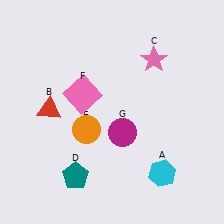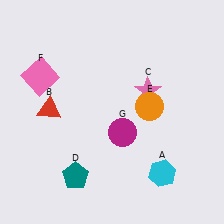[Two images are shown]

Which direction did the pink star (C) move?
The pink star (C) moved down.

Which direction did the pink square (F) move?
The pink square (F) moved left.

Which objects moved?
The objects that moved are: the pink star (C), the orange circle (E), the pink square (F).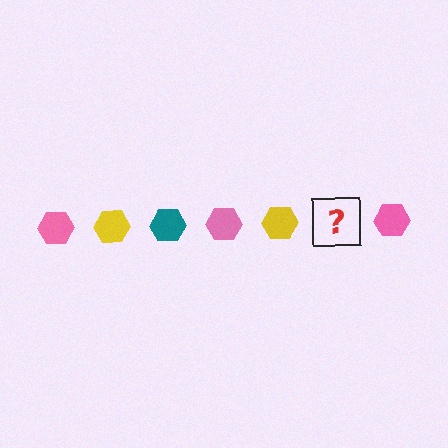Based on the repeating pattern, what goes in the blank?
The blank should be a teal hexagon.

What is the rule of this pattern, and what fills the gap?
The rule is that the pattern cycles through pink, yellow, teal hexagons. The gap should be filled with a teal hexagon.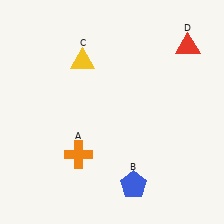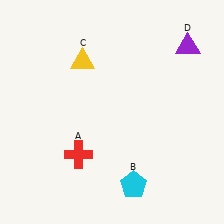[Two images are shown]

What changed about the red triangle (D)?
In Image 1, D is red. In Image 2, it changed to purple.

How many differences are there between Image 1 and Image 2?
There are 3 differences between the two images.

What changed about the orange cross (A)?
In Image 1, A is orange. In Image 2, it changed to red.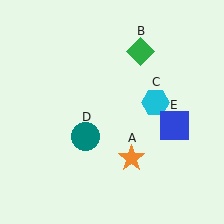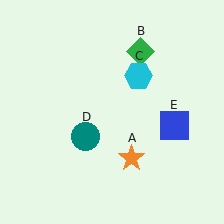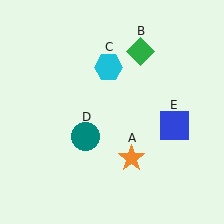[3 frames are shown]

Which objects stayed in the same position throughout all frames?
Orange star (object A) and green diamond (object B) and teal circle (object D) and blue square (object E) remained stationary.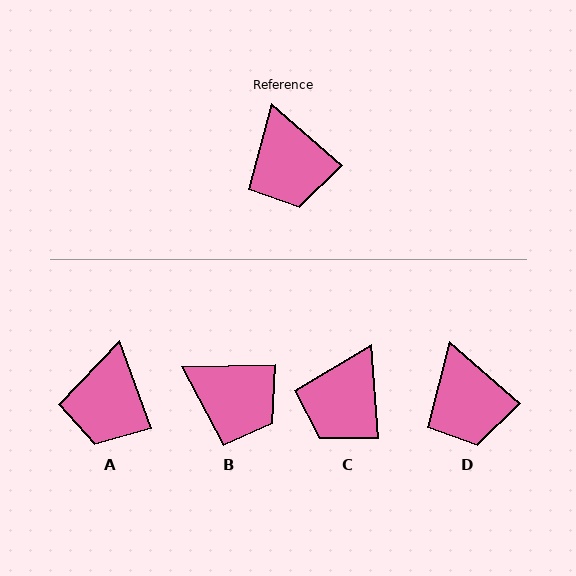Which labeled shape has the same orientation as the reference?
D.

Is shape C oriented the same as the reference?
No, it is off by about 44 degrees.